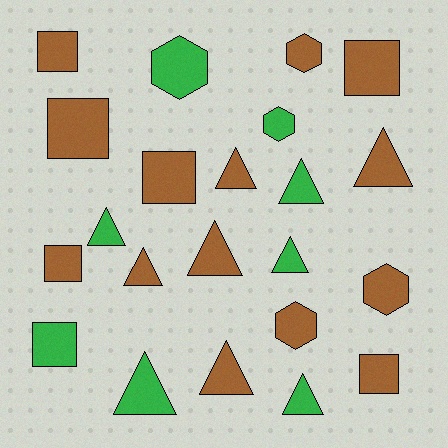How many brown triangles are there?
There are 5 brown triangles.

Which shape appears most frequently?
Triangle, with 10 objects.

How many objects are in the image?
There are 22 objects.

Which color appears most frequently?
Brown, with 14 objects.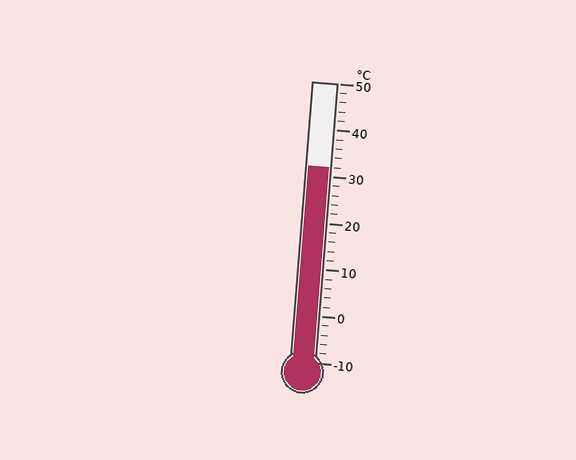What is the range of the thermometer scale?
The thermometer scale ranges from -10°C to 50°C.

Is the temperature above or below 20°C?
The temperature is above 20°C.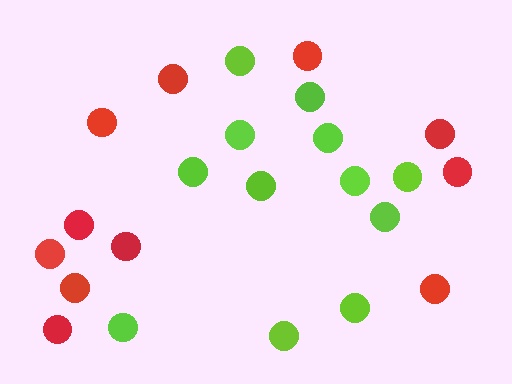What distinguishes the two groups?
There are 2 groups: one group of red circles (11) and one group of lime circles (12).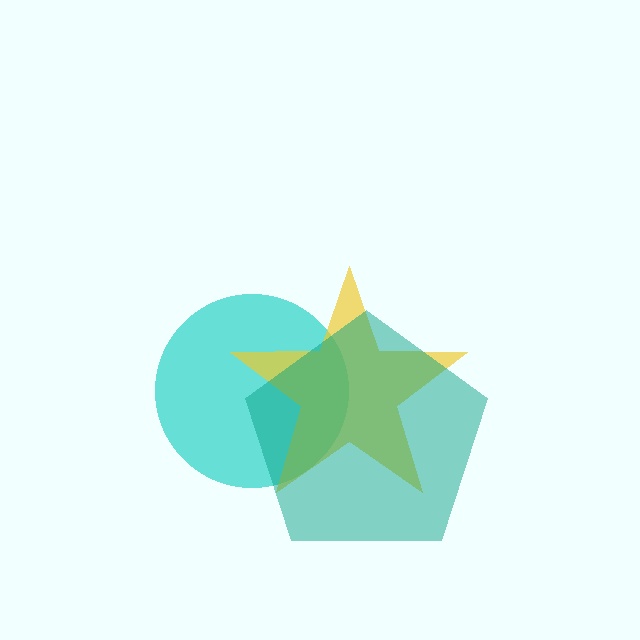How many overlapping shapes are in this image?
There are 3 overlapping shapes in the image.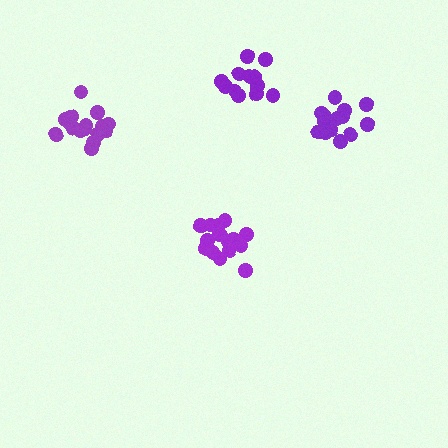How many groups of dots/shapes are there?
There are 4 groups.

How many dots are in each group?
Group 1: 18 dots, Group 2: 13 dots, Group 3: 17 dots, Group 4: 14 dots (62 total).